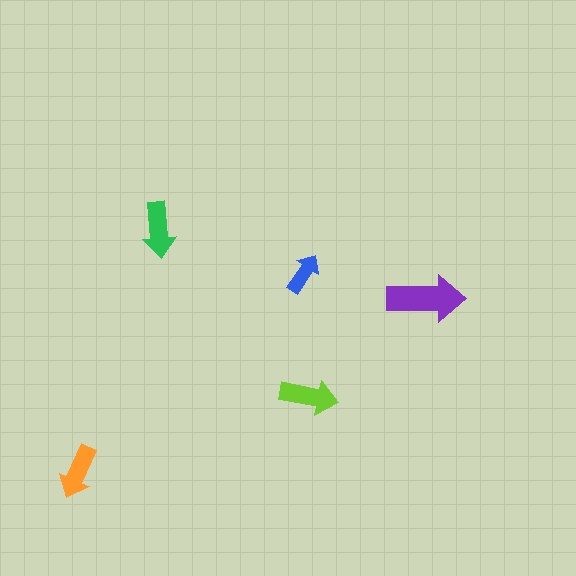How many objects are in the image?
There are 5 objects in the image.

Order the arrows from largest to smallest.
the purple one, the lime one, the green one, the orange one, the blue one.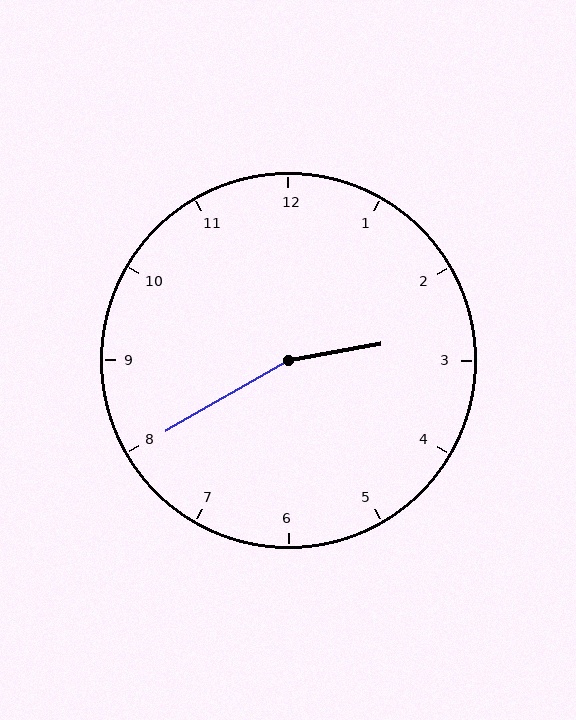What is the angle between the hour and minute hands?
Approximately 160 degrees.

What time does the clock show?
2:40.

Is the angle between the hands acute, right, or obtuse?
It is obtuse.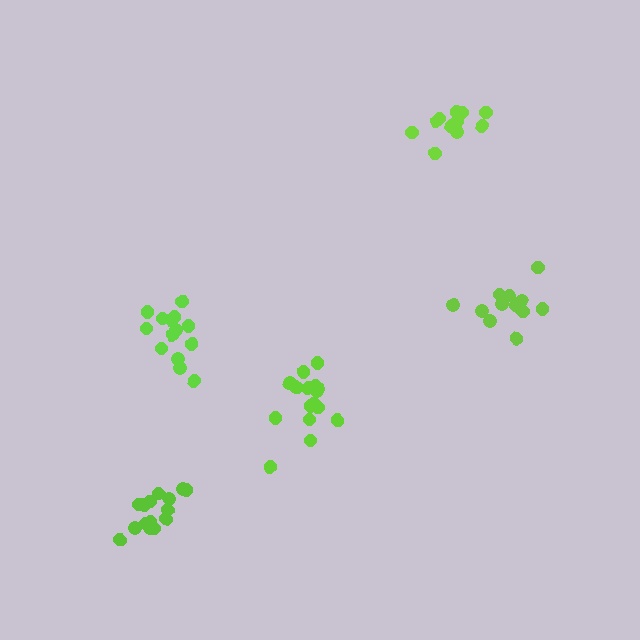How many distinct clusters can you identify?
There are 5 distinct clusters.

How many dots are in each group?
Group 1: 11 dots, Group 2: 14 dots, Group 3: 16 dots, Group 4: 16 dots, Group 5: 12 dots (69 total).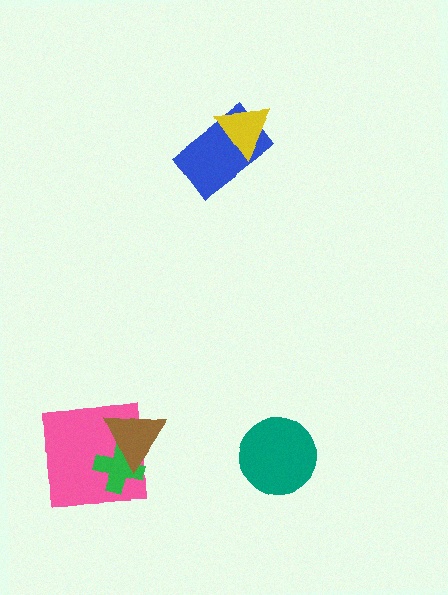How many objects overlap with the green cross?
2 objects overlap with the green cross.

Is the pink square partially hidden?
Yes, it is partially covered by another shape.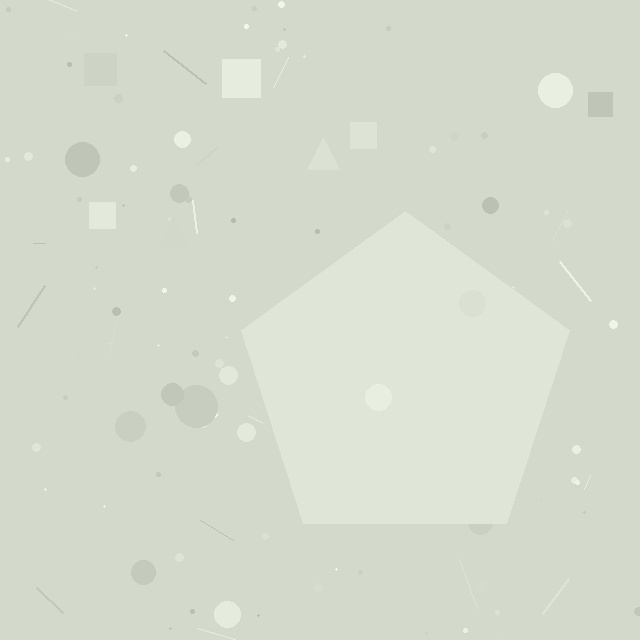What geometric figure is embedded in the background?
A pentagon is embedded in the background.